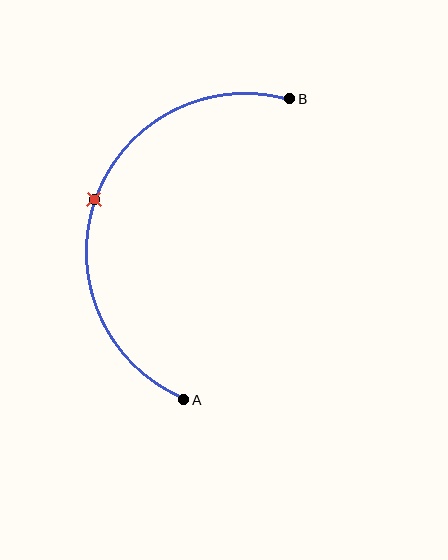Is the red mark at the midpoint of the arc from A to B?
Yes. The red mark lies on the arc at equal arc-length from both A and B — it is the arc midpoint.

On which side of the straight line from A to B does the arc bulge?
The arc bulges to the left of the straight line connecting A and B.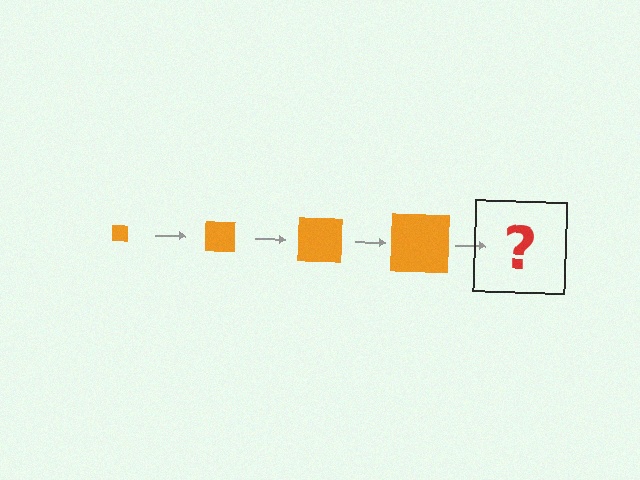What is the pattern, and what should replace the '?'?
The pattern is that the square gets progressively larger each step. The '?' should be an orange square, larger than the previous one.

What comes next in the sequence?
The next element should be an orange square, larger than the previous one.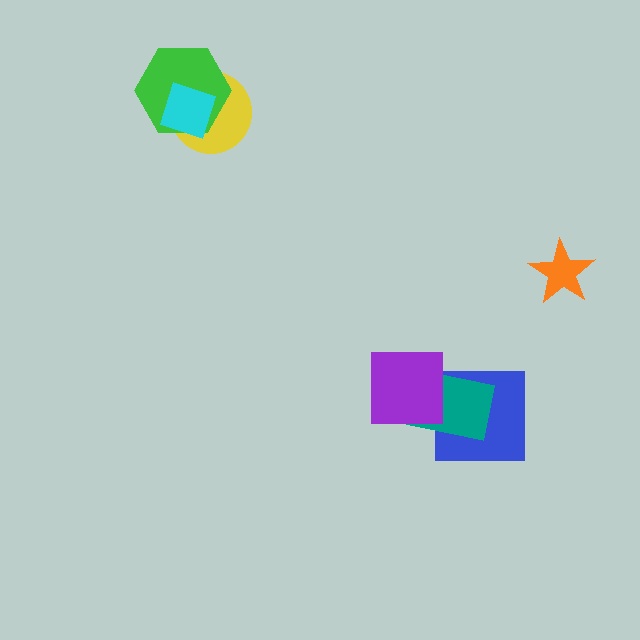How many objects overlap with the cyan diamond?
2 objects overlap with the cyan diamond.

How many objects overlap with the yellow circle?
2 objects overlap with the yellow circle.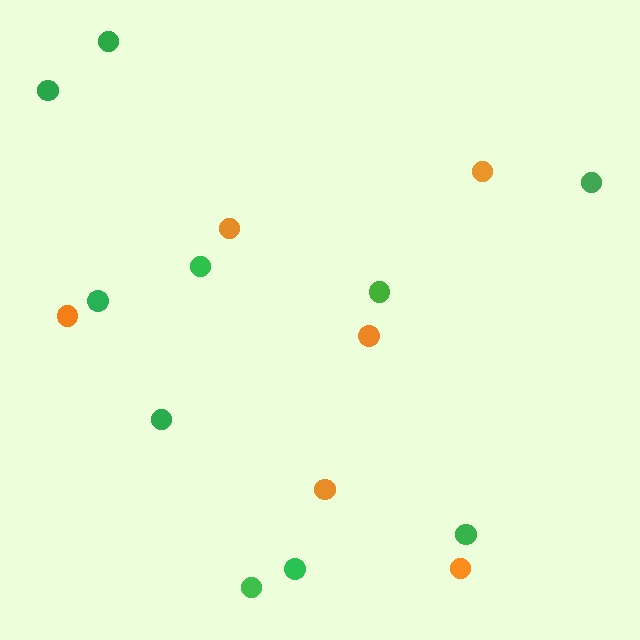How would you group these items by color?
There are 2 groups: one group of green circles (10) and one group of orange circles (6).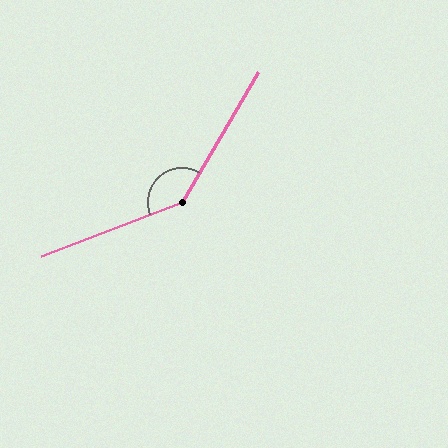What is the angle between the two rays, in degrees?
Approximately 142 degrees.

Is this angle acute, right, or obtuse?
It is obtuse.